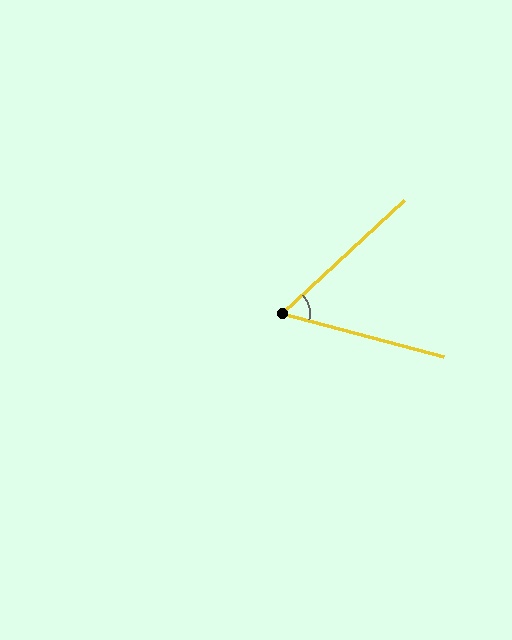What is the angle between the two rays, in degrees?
Approximately 58 degrees.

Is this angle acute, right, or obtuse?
It is acute.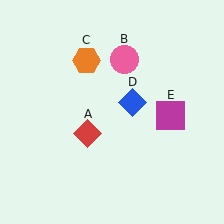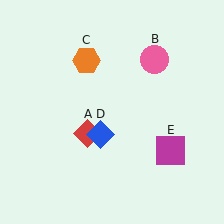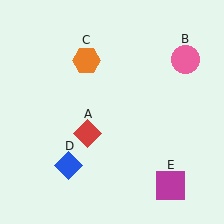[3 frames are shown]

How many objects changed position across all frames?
3 objects changed position: pink circle (object B), blue diamond (object D), magenta square (object E).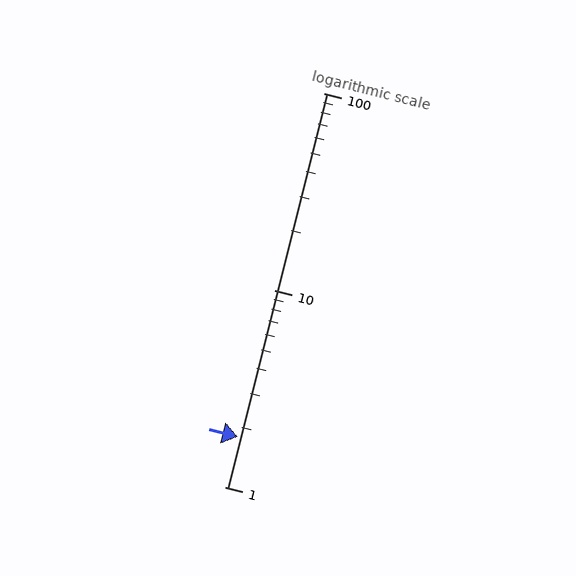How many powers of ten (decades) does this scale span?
The scale spans 2 decades, from 1 to 100.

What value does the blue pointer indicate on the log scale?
The pointer indicates approximately 1.8.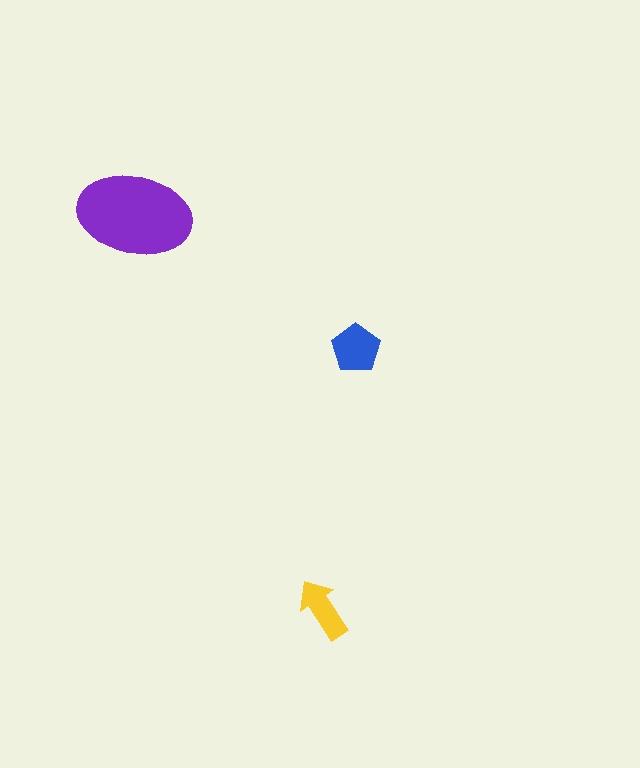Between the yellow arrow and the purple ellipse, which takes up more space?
The purple ellipse.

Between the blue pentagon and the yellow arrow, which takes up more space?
The blue pentagon.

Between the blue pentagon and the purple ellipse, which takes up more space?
The purple ellipse.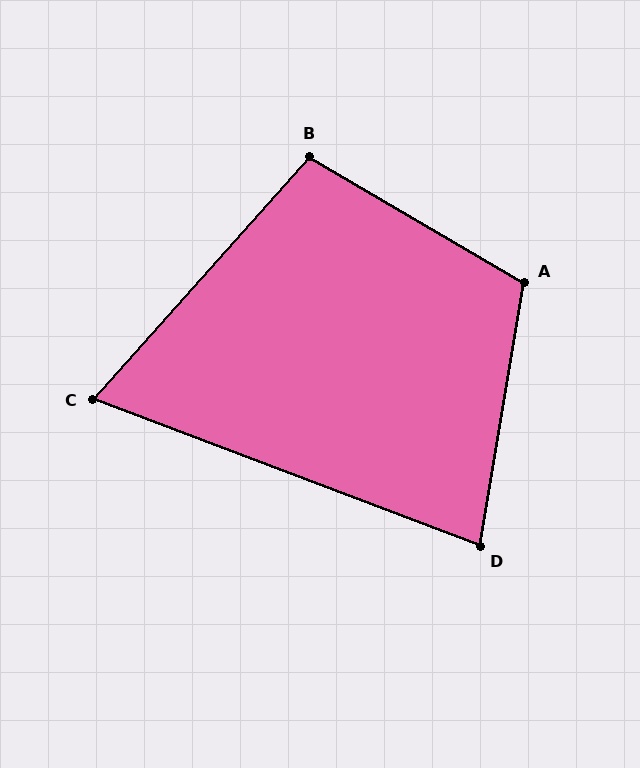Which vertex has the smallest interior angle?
C, at approximately 69 degrees.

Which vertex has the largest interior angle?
A, at approximately 111 degrees.